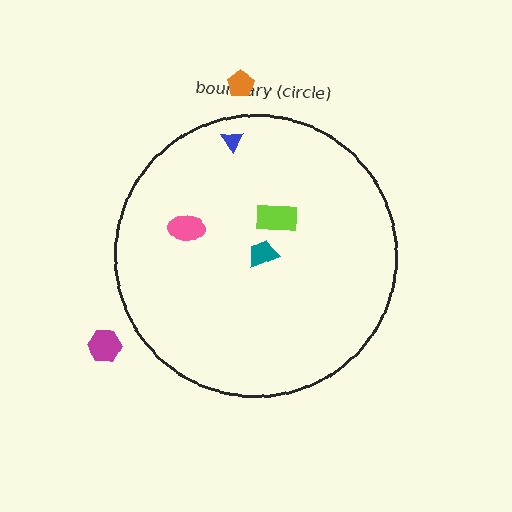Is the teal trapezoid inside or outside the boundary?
Inside.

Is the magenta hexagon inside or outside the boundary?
Outside.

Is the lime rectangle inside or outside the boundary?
Inside.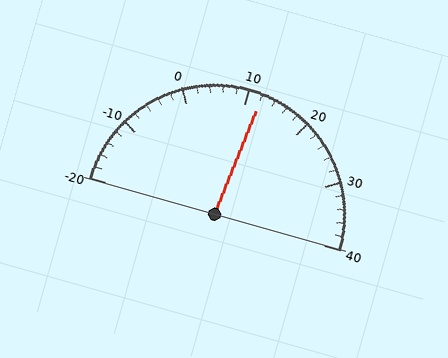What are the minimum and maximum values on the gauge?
The gauge ranges from -20 to 40.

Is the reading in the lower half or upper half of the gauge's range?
The reading is in the upper half of the range (-20 to 40).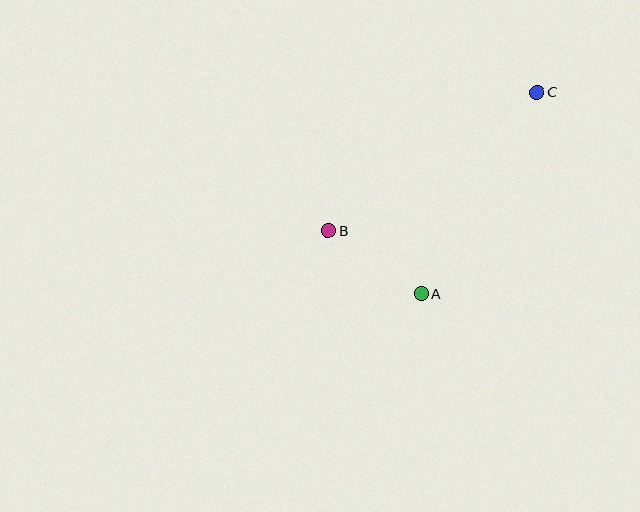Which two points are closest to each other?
Points A and B are closest to each other.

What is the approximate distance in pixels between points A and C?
The distance between A and C is approximately 233 pixels.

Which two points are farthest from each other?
Points B and C are farthest from each other.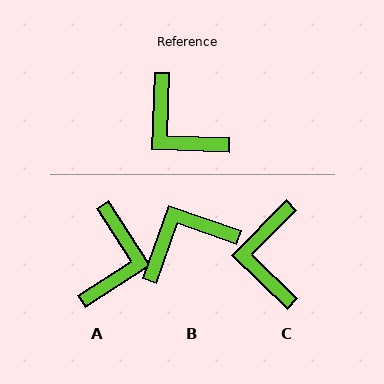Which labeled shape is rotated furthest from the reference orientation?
A, about 125 degrees away.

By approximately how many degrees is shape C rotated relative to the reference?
Approximately 42 degrees clockwise.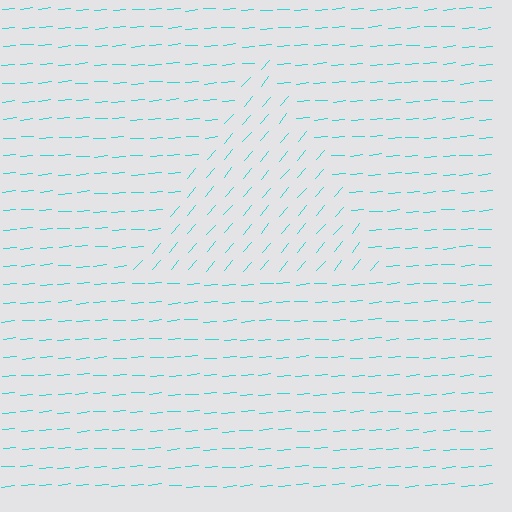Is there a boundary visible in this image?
Yes, there is a texture boundary formed by a change in line orientation.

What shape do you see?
I see a triangle.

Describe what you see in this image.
The image is filled with small cyan line segments. A triangle region in the image has lines oriented differently from the surrounding lines, creating a visible texture boundary.